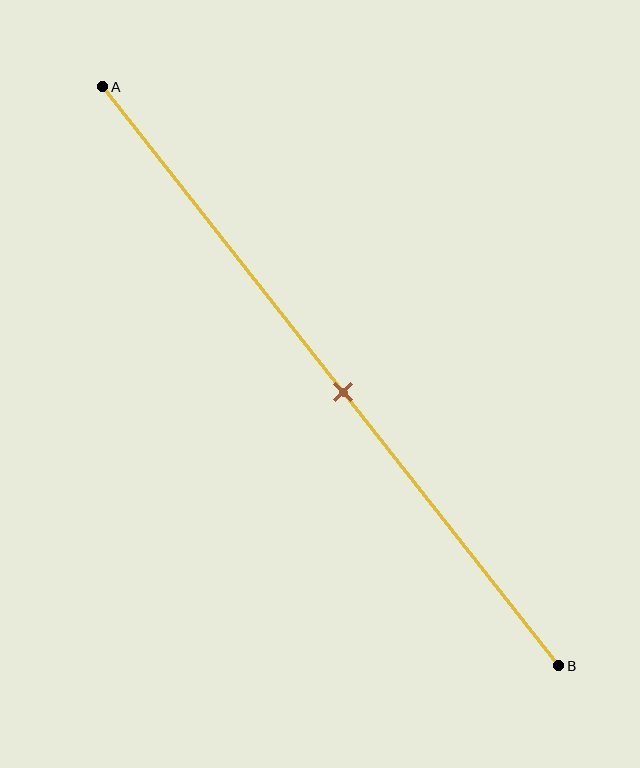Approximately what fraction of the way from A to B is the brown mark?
The brown mark is approximately 55% of the way from A to B.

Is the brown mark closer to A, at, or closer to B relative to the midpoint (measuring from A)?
The brown mark is approximately at the midpoint of segment AB.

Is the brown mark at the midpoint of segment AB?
Yes, the mark is approximately at the midpoint.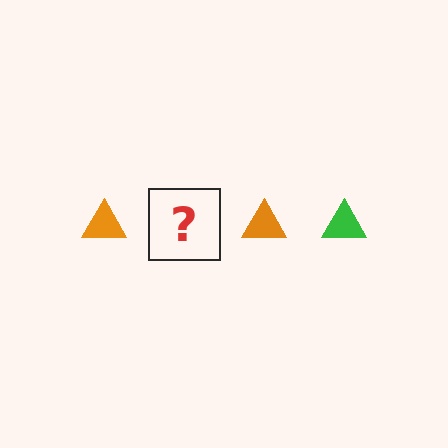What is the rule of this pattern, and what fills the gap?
The rule is that the pattern cycles through orange, green triangles. The gap should be filled with a green triangle.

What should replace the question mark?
The question mark should be replaced with a green triangle.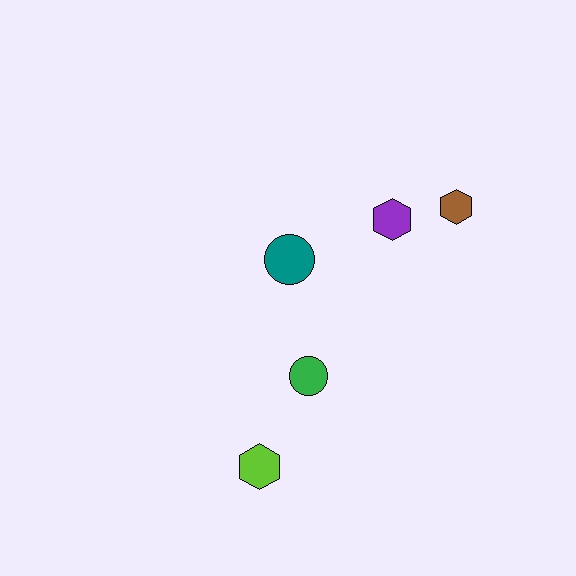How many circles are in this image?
There are 2 circles.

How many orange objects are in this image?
There are no orange objects.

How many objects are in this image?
There are 5 objects.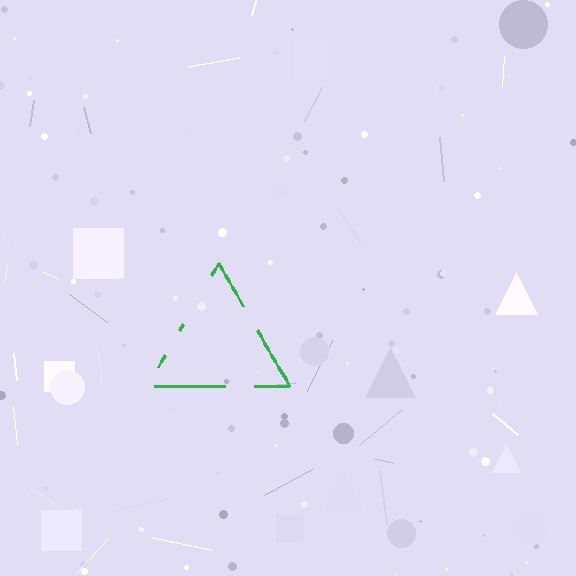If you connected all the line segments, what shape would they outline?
They would outline a triangle.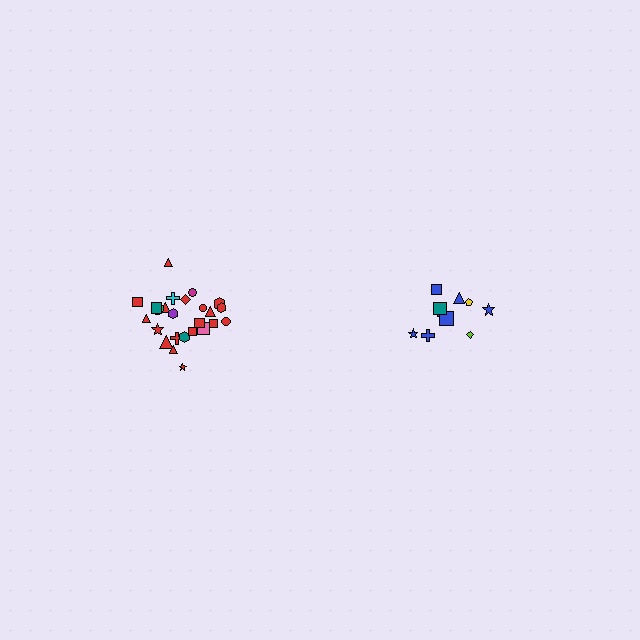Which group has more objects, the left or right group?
The left group.